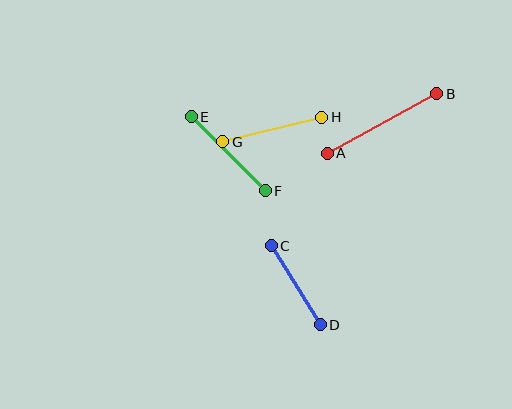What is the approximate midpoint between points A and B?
The midpoint is at approximately (382, 123) pixels.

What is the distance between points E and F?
The distance is approximately 104 pixels.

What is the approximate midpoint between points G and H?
The midpoint is at approximately (272, 130) pixels.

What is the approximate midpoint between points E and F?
The midpoint is at approximately (228, 154) pixels.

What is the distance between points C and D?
The distance is approximately 93 pixels.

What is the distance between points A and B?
The distance is approximately 124 pixels.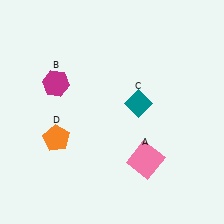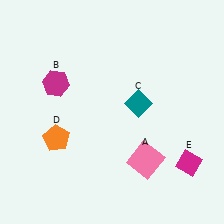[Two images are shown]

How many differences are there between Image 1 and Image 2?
There is 1 difference between the two images.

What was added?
A magenta diamond (E) was added in Image 2.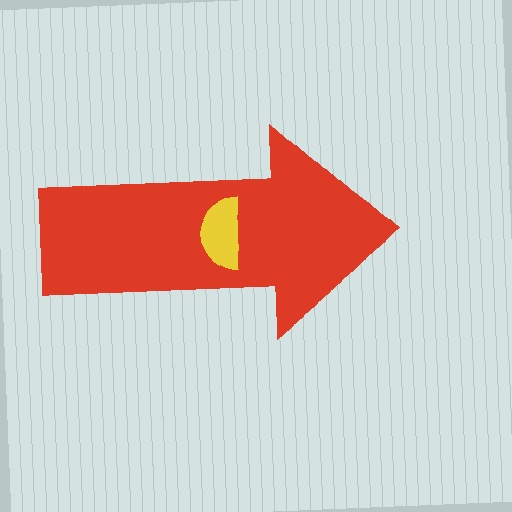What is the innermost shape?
The yellow semicircle.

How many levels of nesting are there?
2.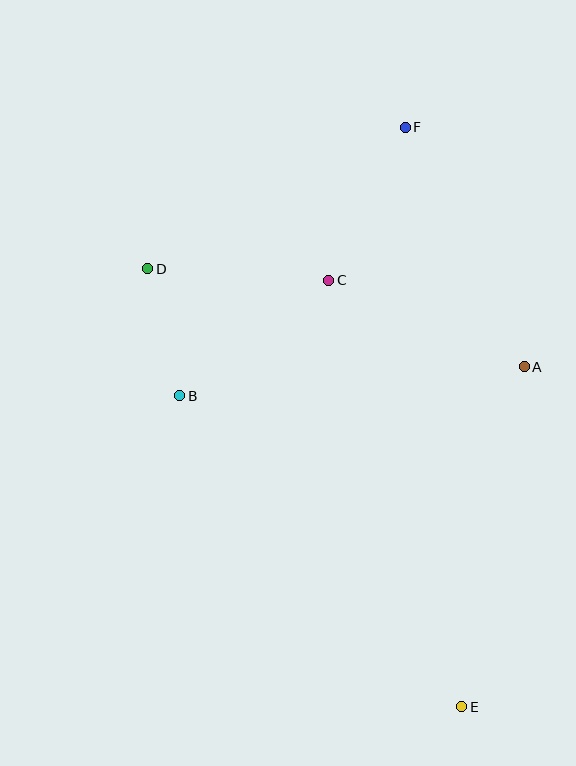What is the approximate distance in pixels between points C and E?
The distance between C and E is approximately 446 pixels.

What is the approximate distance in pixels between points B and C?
The distance between B and C is approximately 188 pixels.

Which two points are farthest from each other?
Points E and F are farthest from each other.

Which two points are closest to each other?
Points B and D are closest to each other.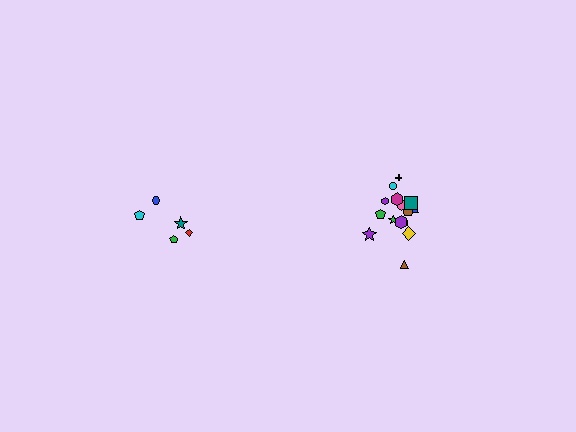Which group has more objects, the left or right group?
The right group.